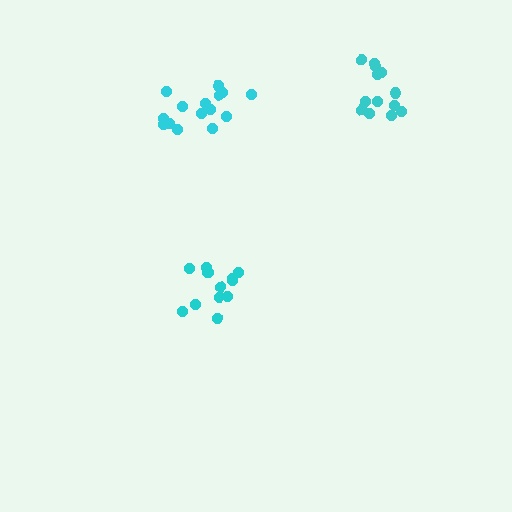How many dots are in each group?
Group 1: 15 dots, Group 2: 13 dots, Group 3: 13 dots (41 total).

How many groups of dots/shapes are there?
There are 3 groups.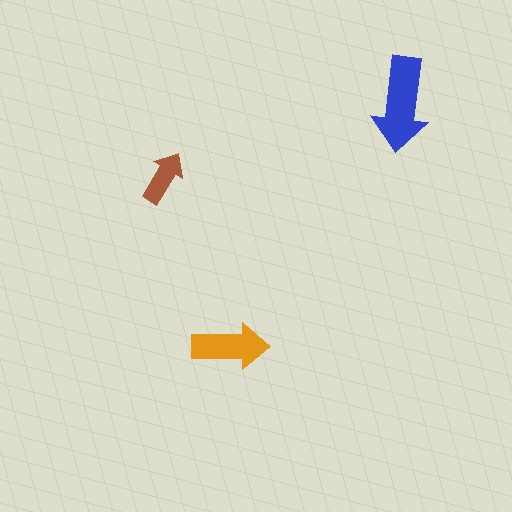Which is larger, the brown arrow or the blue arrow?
The blue one.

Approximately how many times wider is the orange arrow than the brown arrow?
About 1.5 times wider.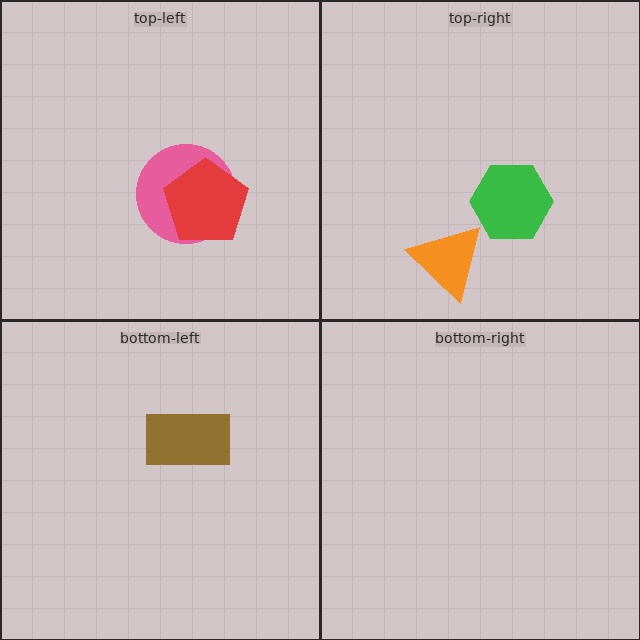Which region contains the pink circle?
The top-left region.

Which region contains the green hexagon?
The top-right region.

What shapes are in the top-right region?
The orange triangle, the green hexagon.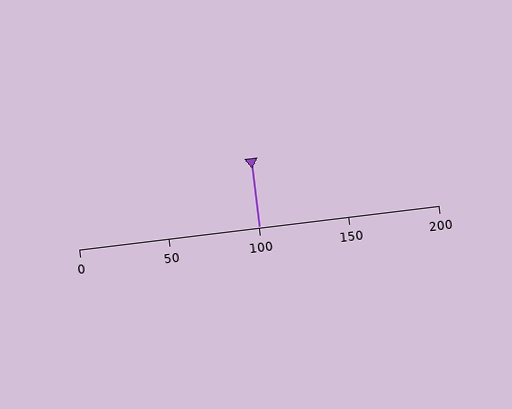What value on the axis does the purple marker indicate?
The marker indicates approximately 100.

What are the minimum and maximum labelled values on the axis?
The axis runs from 0 to 200.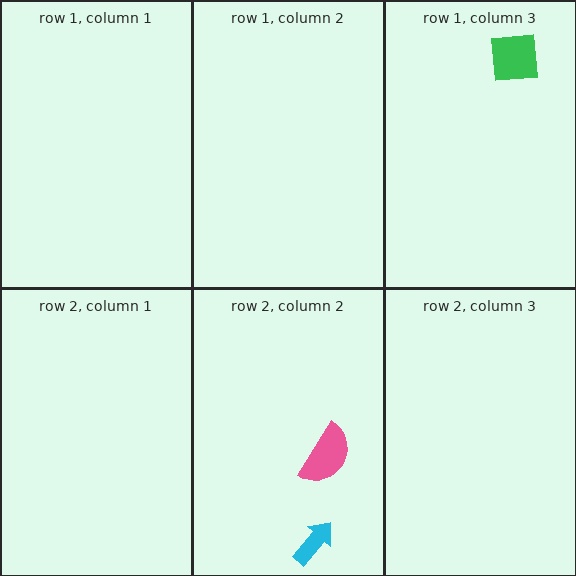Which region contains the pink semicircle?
The row 2, column 2 region.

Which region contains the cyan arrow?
The row 2, column 2 region.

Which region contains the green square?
The row 1, column 3 region.